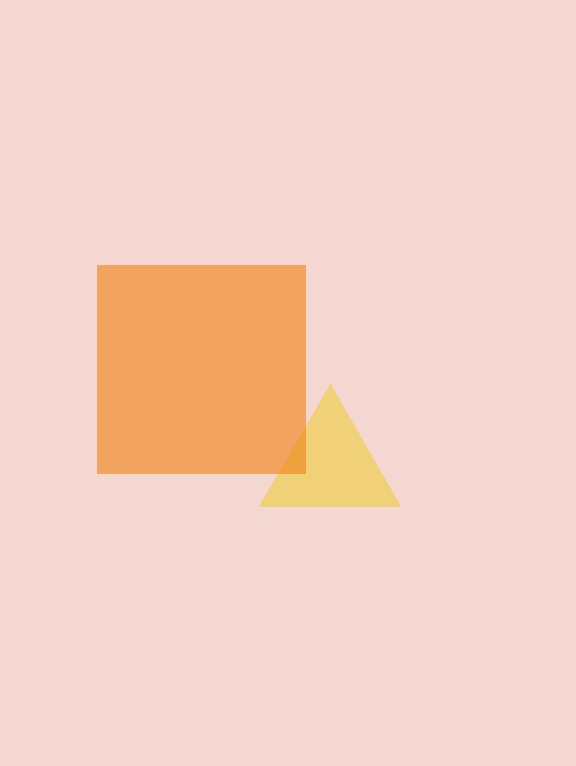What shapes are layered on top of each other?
The layered shapes are: a yellow triangle, an orange square.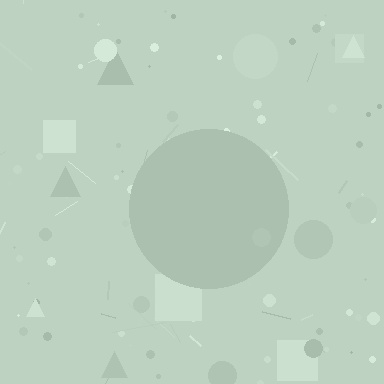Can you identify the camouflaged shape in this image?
The camouflaged shape is a circle.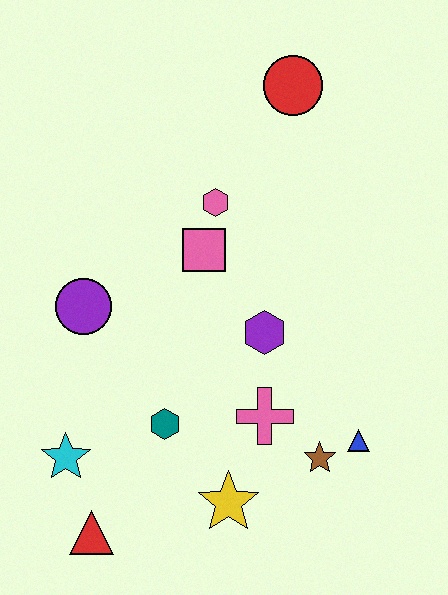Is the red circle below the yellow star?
No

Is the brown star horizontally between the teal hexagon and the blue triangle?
Yes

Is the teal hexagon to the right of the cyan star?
Yes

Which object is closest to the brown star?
The blue triangle is closest to the brown star.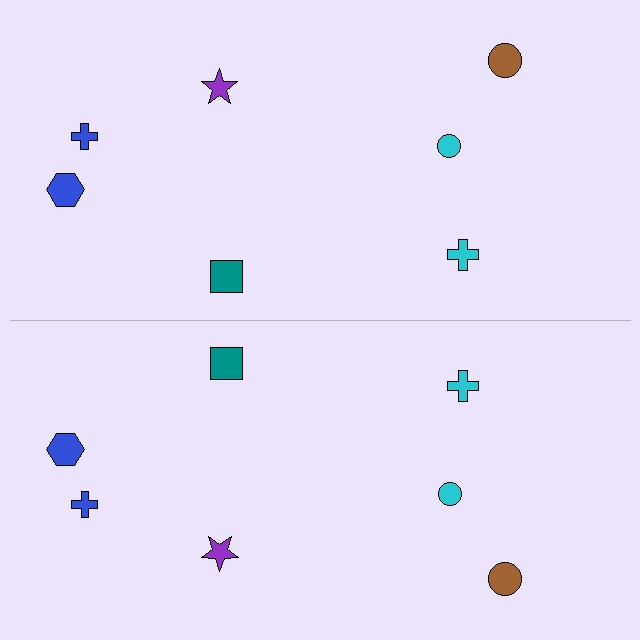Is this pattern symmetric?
Yes, this pattern has bilateral (reflection) symmetry.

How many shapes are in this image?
There are 14 shapes in this image.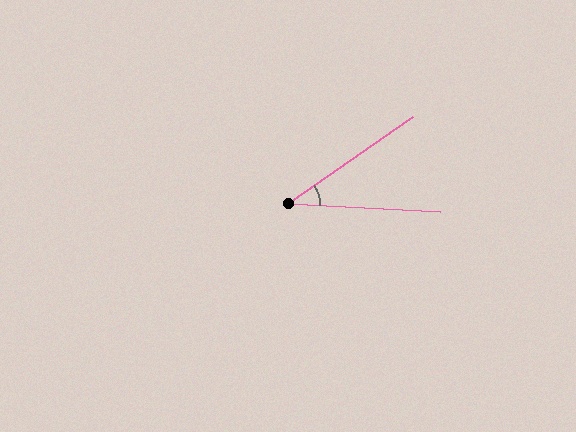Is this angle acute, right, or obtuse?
It is acute.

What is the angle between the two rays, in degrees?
Approximately 38 degrees.